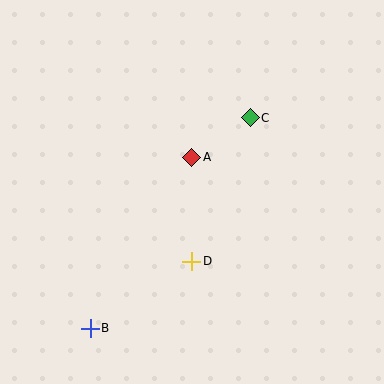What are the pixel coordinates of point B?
Point B is at (90, 328).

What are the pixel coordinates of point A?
Point A is at (192, 157).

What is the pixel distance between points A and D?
The distance between A and D is 104 pixels.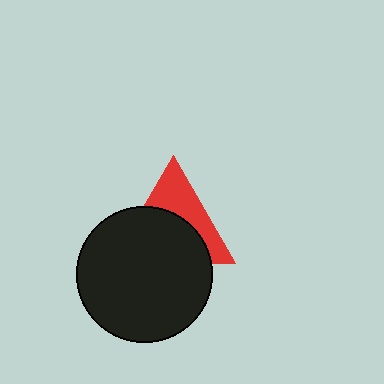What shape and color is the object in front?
The object in front is a black circle.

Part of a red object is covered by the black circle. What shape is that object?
It is a triangle.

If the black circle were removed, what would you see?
You would see the complete red triangle.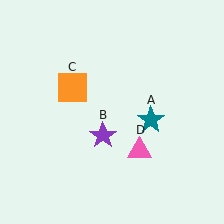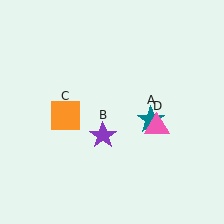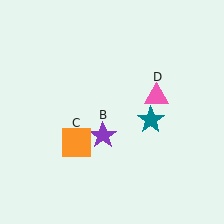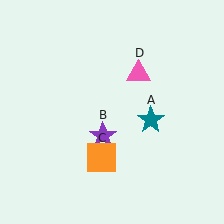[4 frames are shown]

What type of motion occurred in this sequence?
The orange square (object C), pink triangle (object D) rotated counterclockwise around the center of the scene.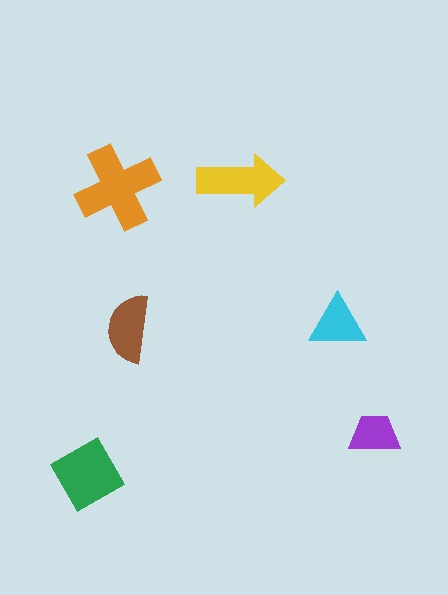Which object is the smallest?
The purple trapezoid.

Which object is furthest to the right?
The purple trapezoid is rightmost.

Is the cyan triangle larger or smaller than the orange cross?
Smaller.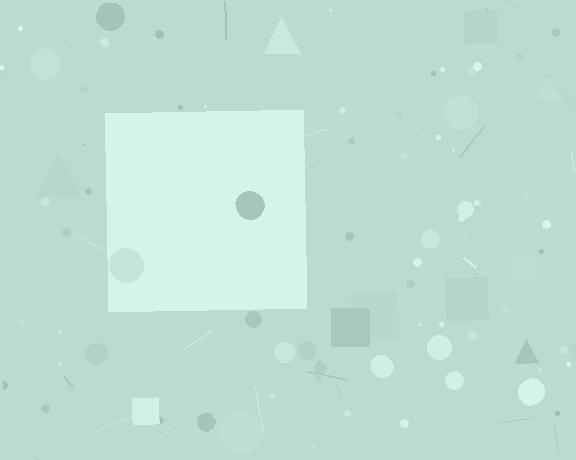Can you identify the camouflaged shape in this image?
The camouflaged shape is a square.